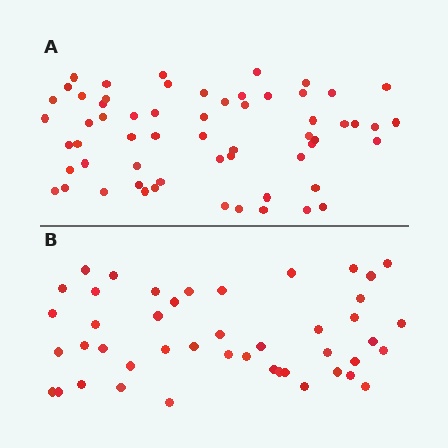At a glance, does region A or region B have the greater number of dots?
Region A (the top region) has more dots.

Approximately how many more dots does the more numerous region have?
Region A has approximately 15 more dots than region B.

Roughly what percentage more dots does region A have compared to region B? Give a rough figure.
About 35% more.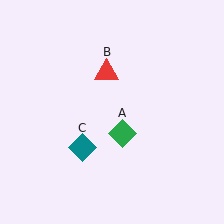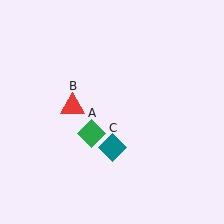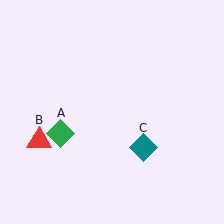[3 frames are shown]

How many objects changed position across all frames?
3 objects changed position: green diamond (object A), red triangle (object B), teal diamond (object C).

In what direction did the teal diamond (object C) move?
The teal diamond (object C) moved right.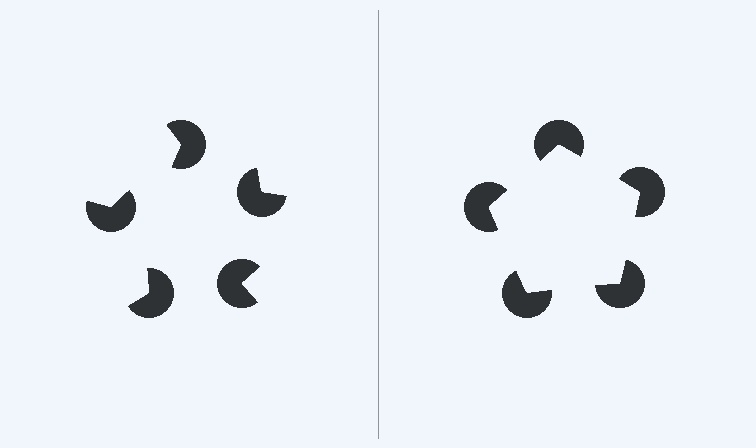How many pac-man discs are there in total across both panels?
10 — 5 on each side.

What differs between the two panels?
The pac-man discs are positioned identically on both sides; only the wedge orientations differ. On the right they align to a pentagon; on the left they are misaligned.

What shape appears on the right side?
An illusory pentagon.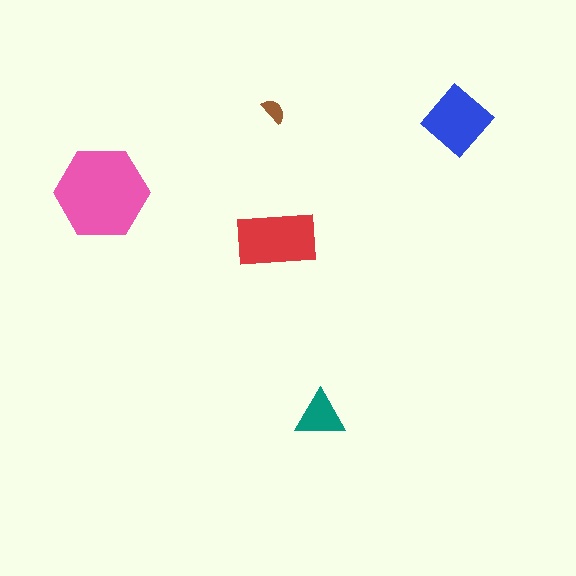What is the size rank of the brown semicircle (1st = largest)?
5th.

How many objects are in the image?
There are 5 objects in the image.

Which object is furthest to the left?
The pink hexagon is leftmost.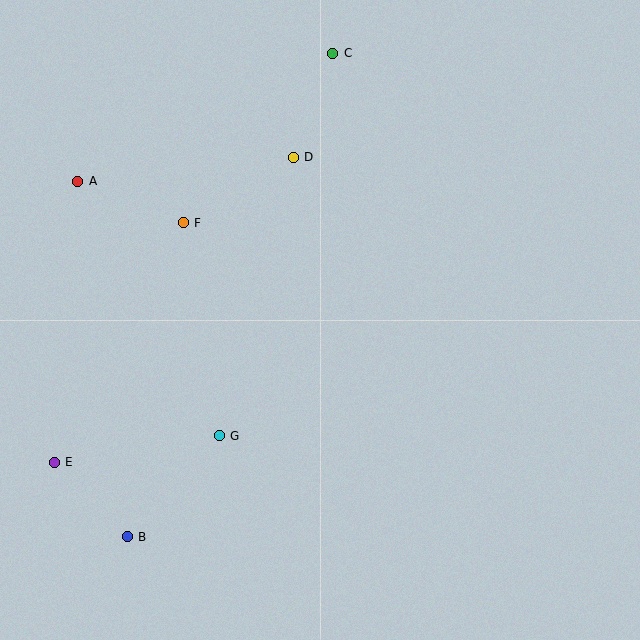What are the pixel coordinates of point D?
Point D is at (293, 157).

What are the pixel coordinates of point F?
Point F is at (183, 223).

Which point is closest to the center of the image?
Point G at (219, 436) is closest to the center.